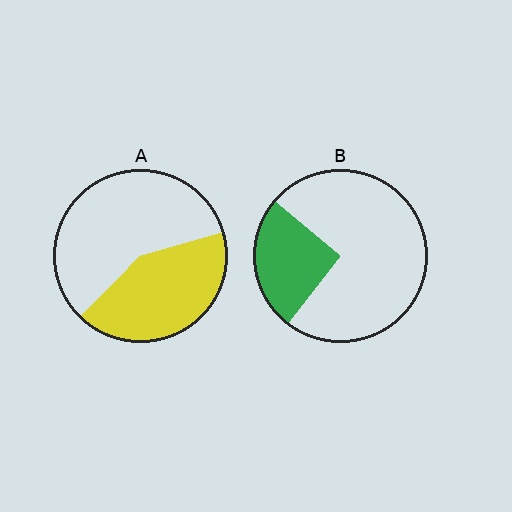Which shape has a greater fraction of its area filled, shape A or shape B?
Shape A.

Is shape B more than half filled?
No.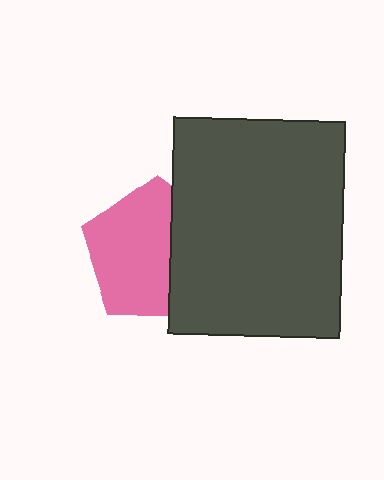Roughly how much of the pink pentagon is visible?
About half of it is visible (roughly 64%).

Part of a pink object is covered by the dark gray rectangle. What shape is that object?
It is a pentagon.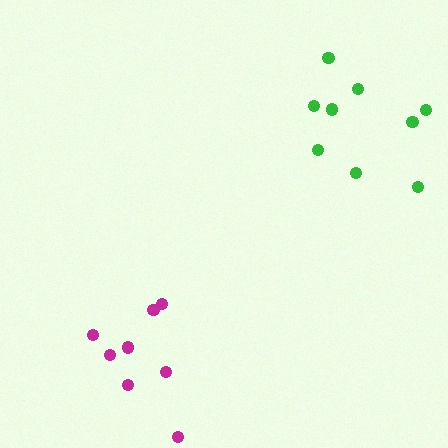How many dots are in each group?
Group 1: 8 dots, Group 2: 9 dots (17 total).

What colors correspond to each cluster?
The clusters are colored: magenta, green.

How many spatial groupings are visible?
There are 2 spatial groupings.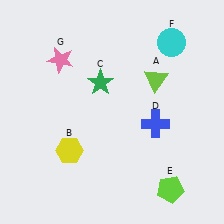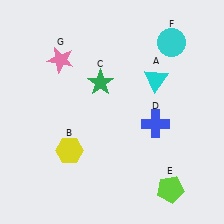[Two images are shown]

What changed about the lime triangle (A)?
In Image 1, A is lime. In Image 2, it changed to cyan.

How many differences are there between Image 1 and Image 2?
There is 1 difference between the two images.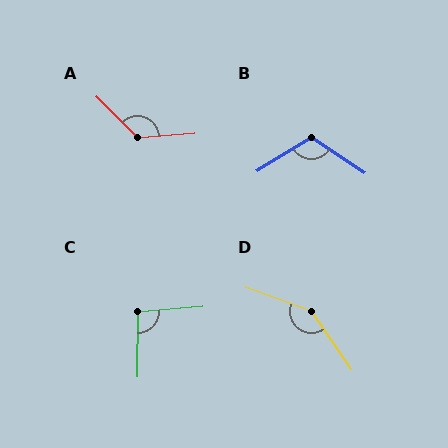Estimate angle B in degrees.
Approximately 115 degrees.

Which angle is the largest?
D, at approximately 144 degrees.